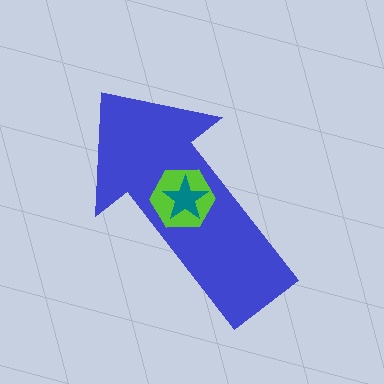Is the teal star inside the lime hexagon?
Yes.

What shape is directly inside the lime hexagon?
The teal star.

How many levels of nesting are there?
3.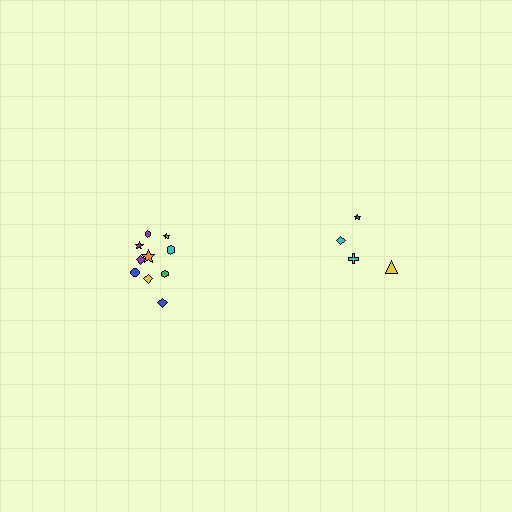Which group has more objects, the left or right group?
The left group.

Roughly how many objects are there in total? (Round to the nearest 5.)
Roughly 15 objects in total.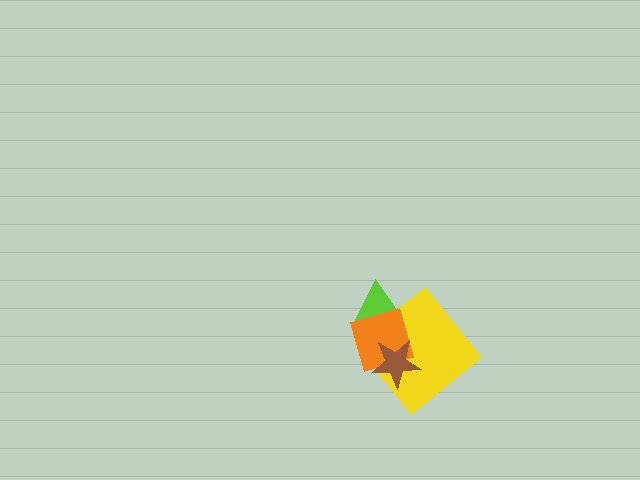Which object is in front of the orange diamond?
The brown star is in front of the orange diamond.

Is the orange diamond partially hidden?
Yes, it is partially covered by another shape.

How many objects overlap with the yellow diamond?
3 objects overlap with the yellow diamond.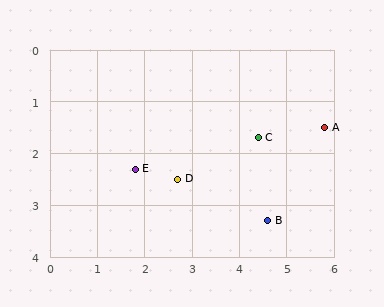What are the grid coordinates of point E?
Point E is at approximately (1.8, 2.3).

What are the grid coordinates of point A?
Point A is at approximately (5.8, 1.5).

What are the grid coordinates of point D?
Point D is at approximately (2.7, 2.5).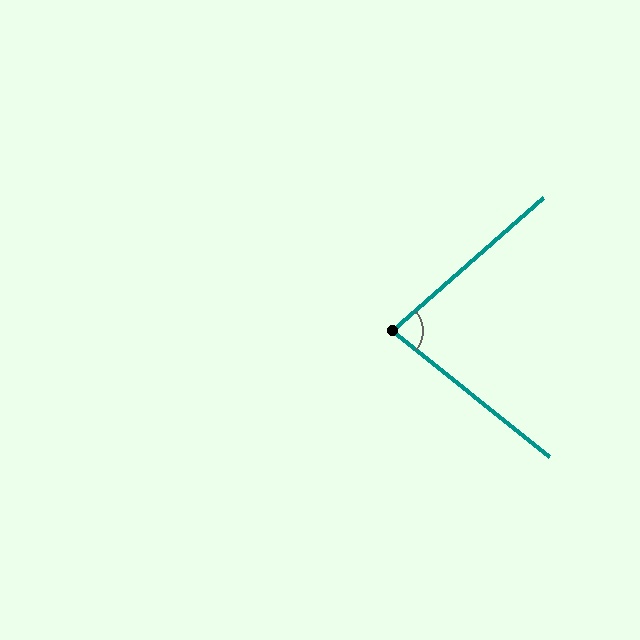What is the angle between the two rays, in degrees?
Approximately 80 degrees.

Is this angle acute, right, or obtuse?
It is acute.